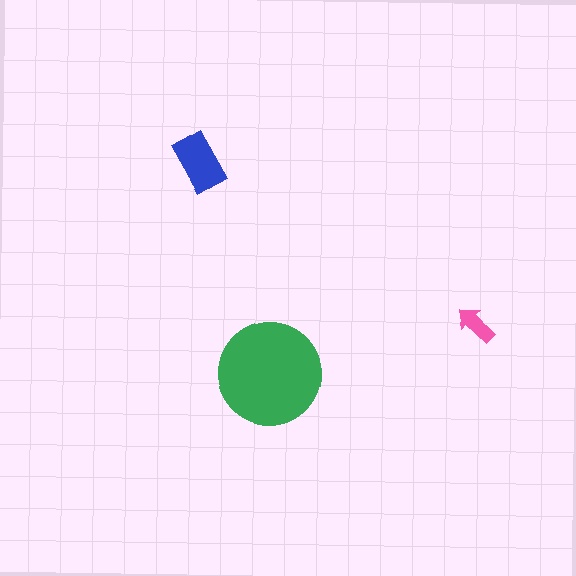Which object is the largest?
The green circle.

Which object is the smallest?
The pink arrow.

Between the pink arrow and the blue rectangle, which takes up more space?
The blue rectangle.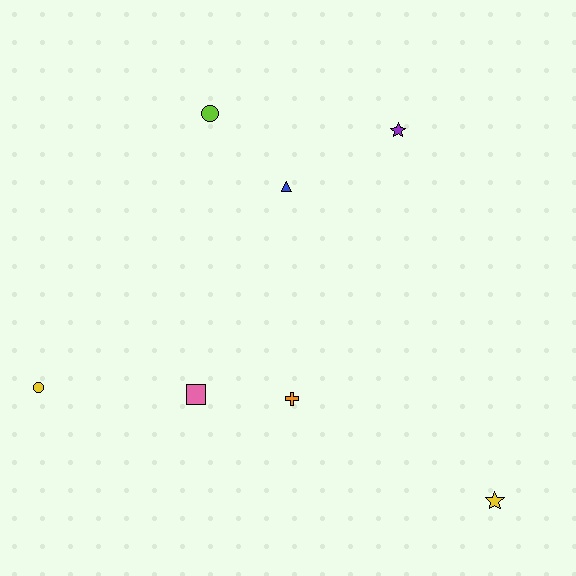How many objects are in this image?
There are 7 objects.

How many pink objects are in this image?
There is 1 pink object.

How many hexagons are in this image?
There are no hexagons.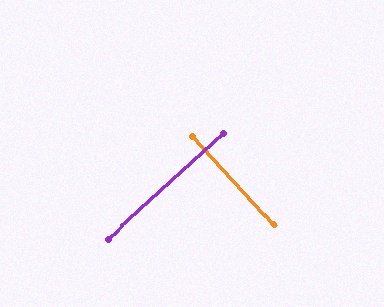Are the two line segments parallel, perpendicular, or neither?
Perpendicular — they meet at approximately 90°.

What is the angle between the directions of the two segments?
Approximately 90 degrees.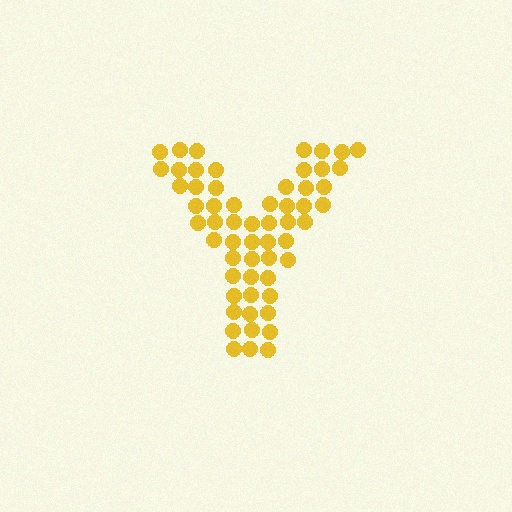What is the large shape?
The large shape is the letter Y.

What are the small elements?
The small elements are circles.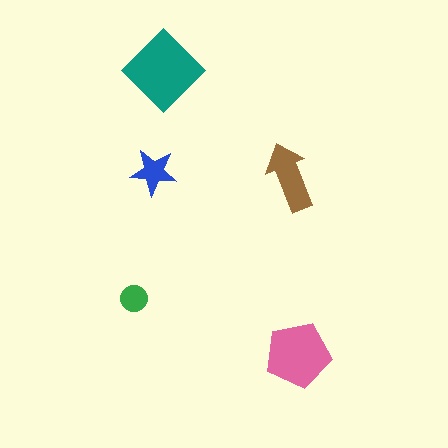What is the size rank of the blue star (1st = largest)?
4th.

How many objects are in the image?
There are 5 objects in the image.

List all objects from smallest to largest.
The green circle, the blue star, the brown arrow, the pink pentagon, the teal diamond.